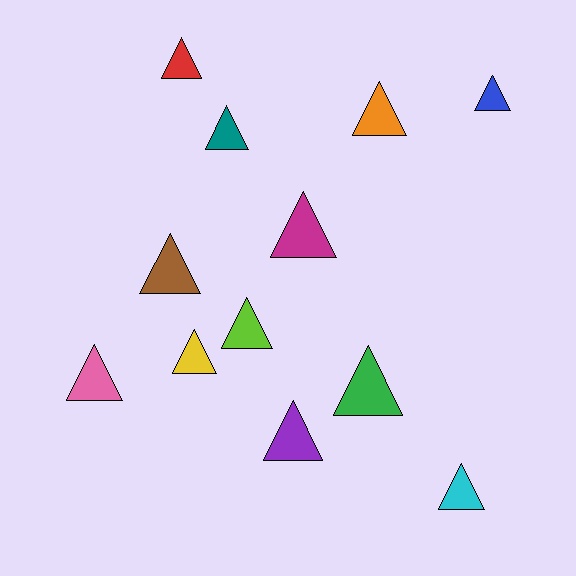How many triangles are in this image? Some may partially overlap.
There are 12 triangles.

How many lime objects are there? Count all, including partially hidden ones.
There is 1 lime object.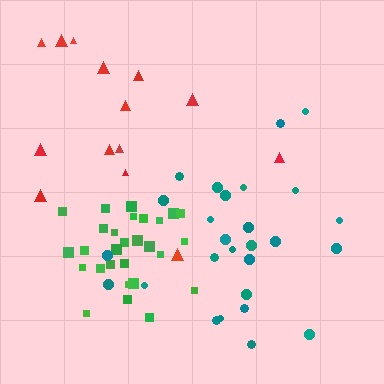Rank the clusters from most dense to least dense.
green, teal, red.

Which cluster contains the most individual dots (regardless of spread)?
Green (28).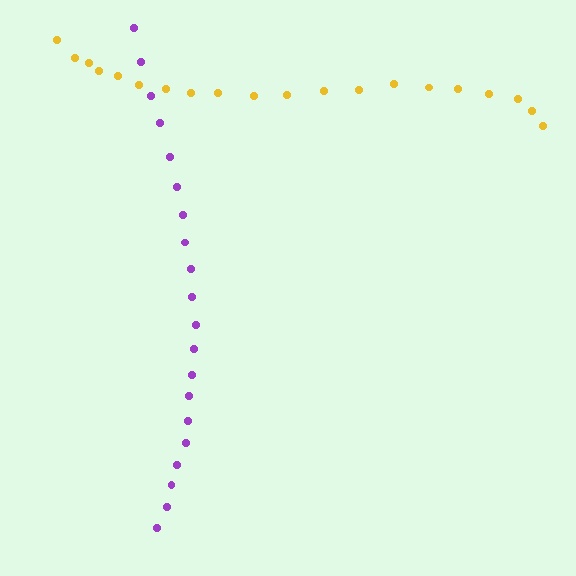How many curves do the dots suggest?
There are 2 distinct paths.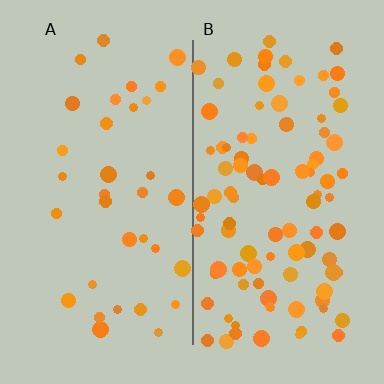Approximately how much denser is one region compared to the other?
Approximately 2.8× — region B over region A.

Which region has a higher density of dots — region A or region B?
B (the right).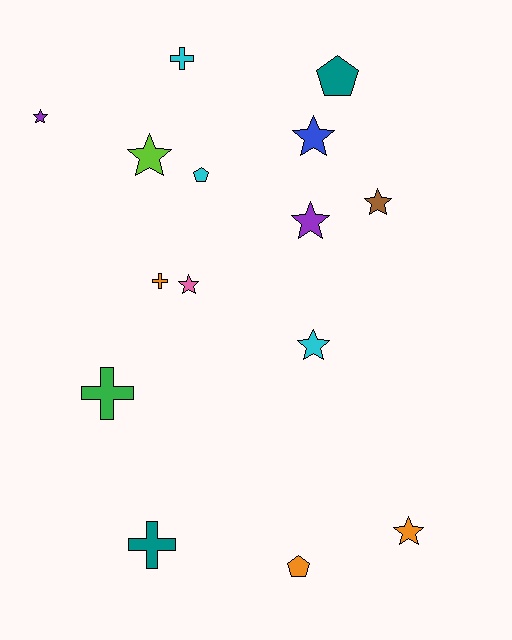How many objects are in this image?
There are 15 objects.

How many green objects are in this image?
There is 1 green object.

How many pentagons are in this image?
There are 3 pentagons.